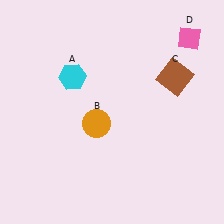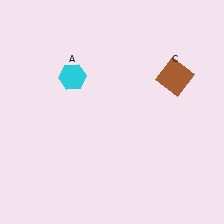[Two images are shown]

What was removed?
The orange circle (B), the pink diamond (D) were removed in Image 2.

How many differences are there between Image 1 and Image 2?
There are 2 differences between the two images.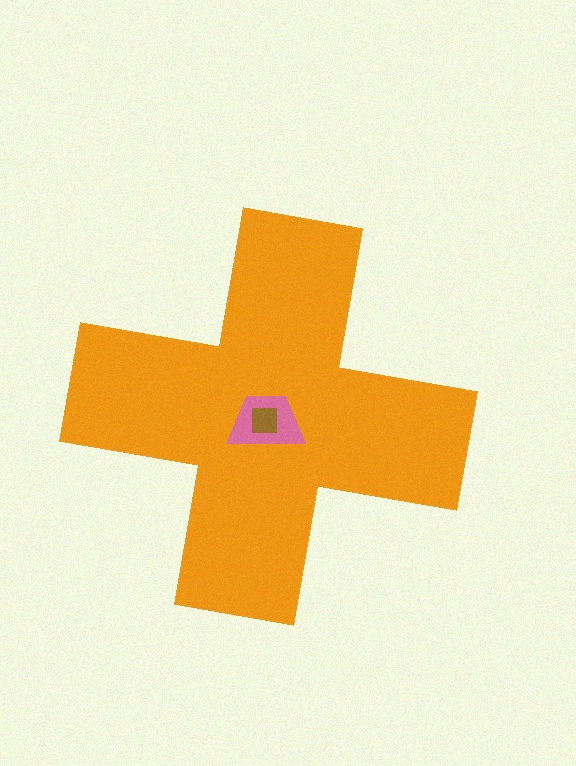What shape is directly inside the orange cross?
The pink trapezoid.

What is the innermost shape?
The brown square.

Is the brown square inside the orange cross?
Yes.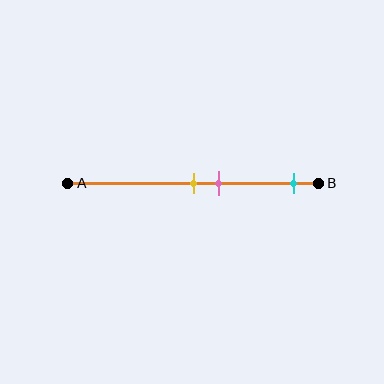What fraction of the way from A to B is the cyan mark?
The cyan mark is approximately 90% (0.9) of the way from A to B.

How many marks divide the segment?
There are 3 marks dividing the segment.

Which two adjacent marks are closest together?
The yellow and pink marks are the closest adjacent pair.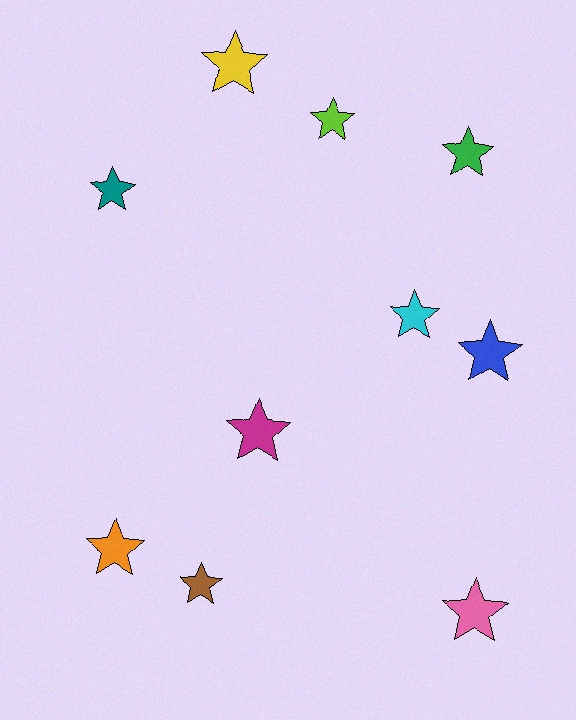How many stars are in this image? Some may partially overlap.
There are 10 stars.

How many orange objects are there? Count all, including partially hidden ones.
There is 1 orange object.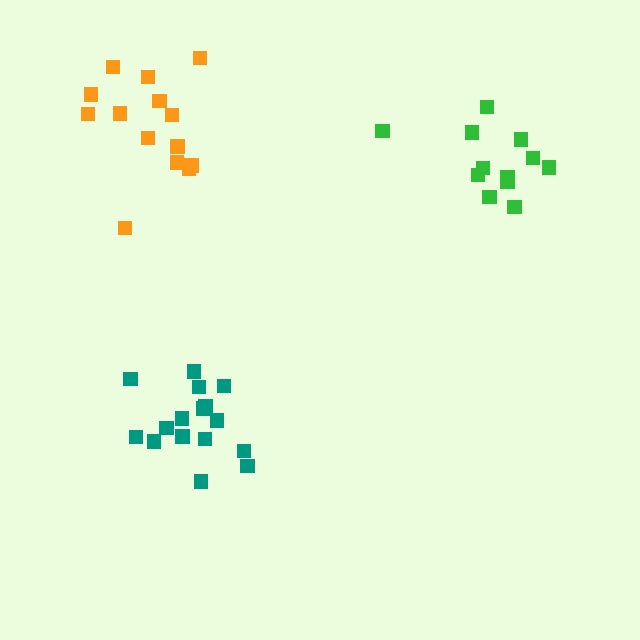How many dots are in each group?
Group 1: 14 dots, Group 2: 16 dots, Group 3: 12 dots (42 total).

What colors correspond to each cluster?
The clusters are colored: orange, teal, green.